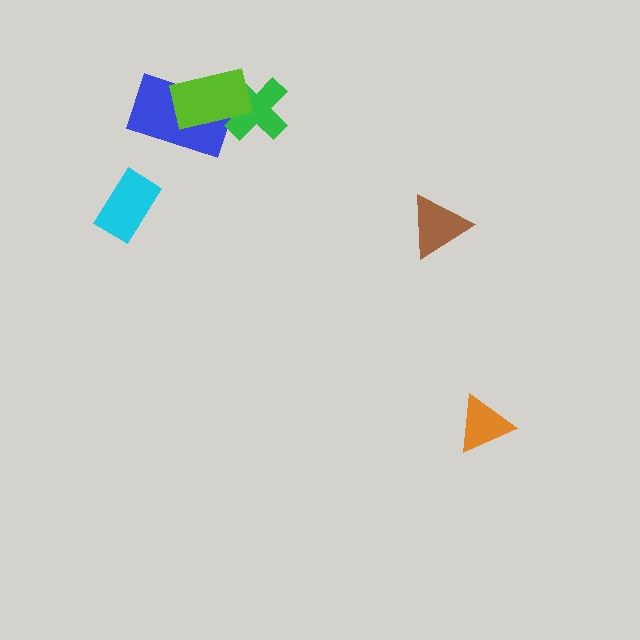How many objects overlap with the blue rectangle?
1 object overlaps with the blue rectangle.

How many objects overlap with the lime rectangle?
2 objects overlap with the lime rectangle.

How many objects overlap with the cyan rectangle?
0 objects overlap with the cyan rectangle.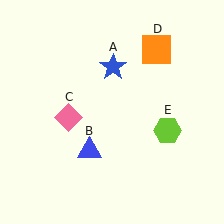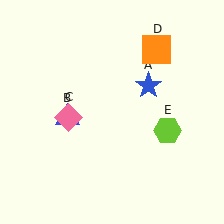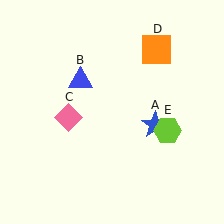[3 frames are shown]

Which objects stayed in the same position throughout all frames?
Pink diamond (object C) and orange square (object D) and lime hexagon (object E) remained stationary.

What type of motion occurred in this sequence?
The blue star (object A), blue triangle (object B) rotated clockwise around the center of the scene.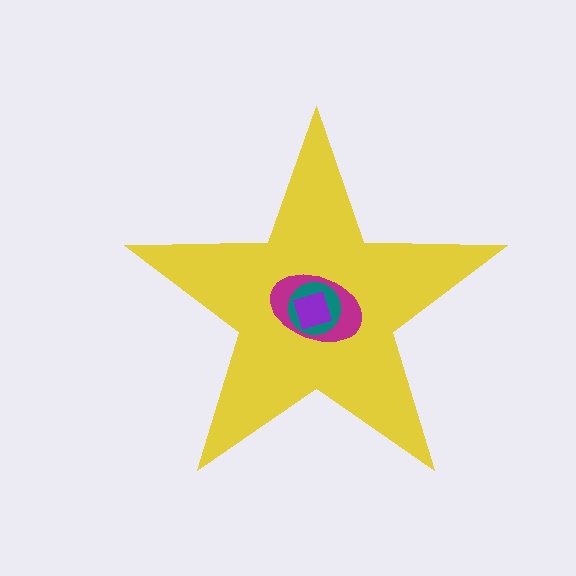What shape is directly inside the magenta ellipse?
The teal circle.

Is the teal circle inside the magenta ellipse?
Yes.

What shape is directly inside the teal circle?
The purple diamond.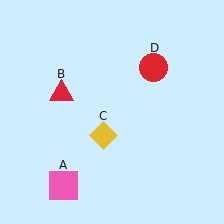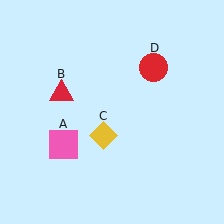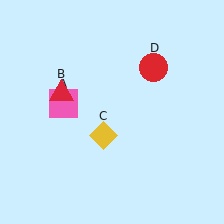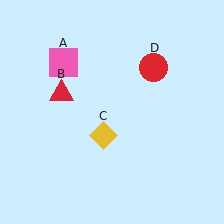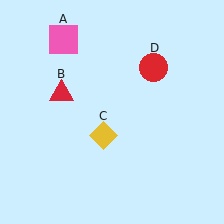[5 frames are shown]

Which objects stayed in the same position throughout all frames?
Red triangle (object B) and yellow diamond (object C) and red circle (object D) remained stationary.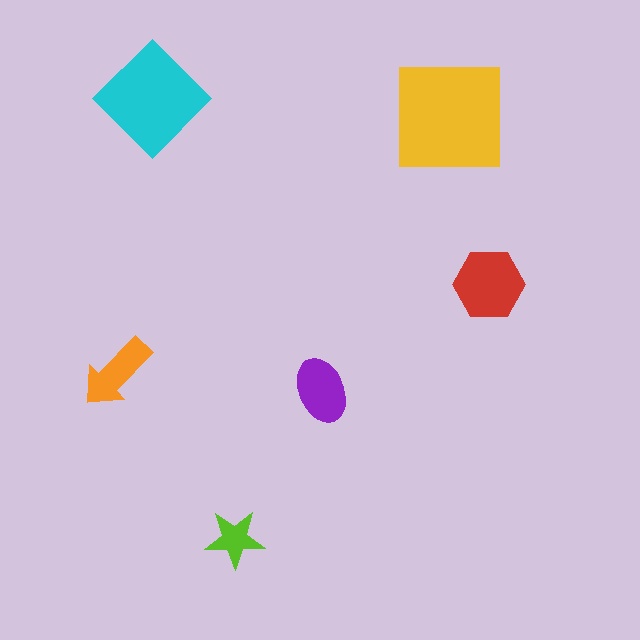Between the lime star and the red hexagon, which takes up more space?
The red hexagon.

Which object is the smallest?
The lime star.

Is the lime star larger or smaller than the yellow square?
Smaller.